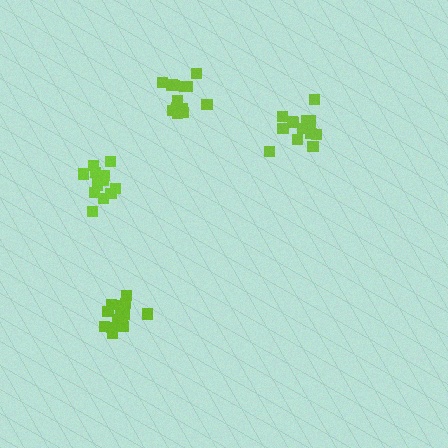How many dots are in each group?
Group 1: 14 dots, Group 2: 15 dots, Group 3: 13 dots, Group 4: 14 dots (56 total).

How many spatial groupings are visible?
There are 4 spatial groupings.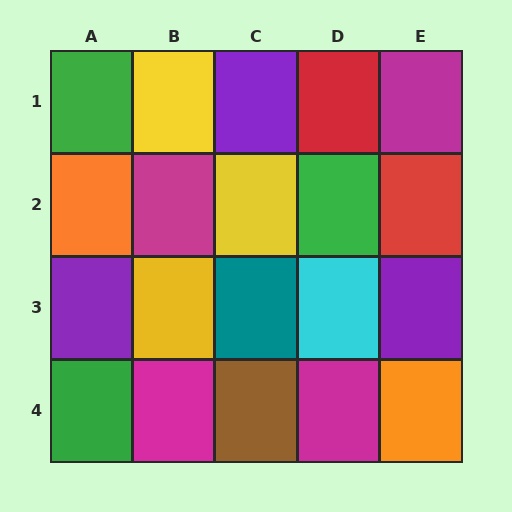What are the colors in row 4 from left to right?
Green, magenta, brown, magenta, orange.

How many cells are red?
2 cells are red.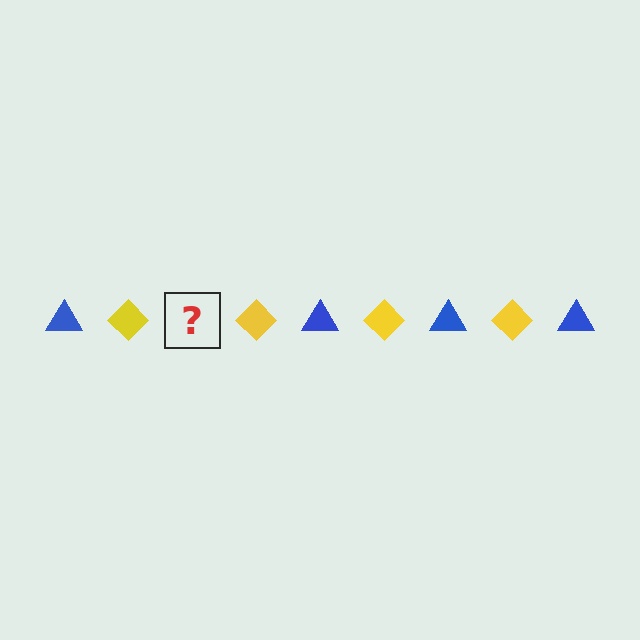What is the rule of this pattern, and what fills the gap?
The rule is that the pattern alternates between blue triangle and yellow diamond. The gap should be filled with a blue triangle.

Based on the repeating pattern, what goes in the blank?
The blank should be a blue triangle.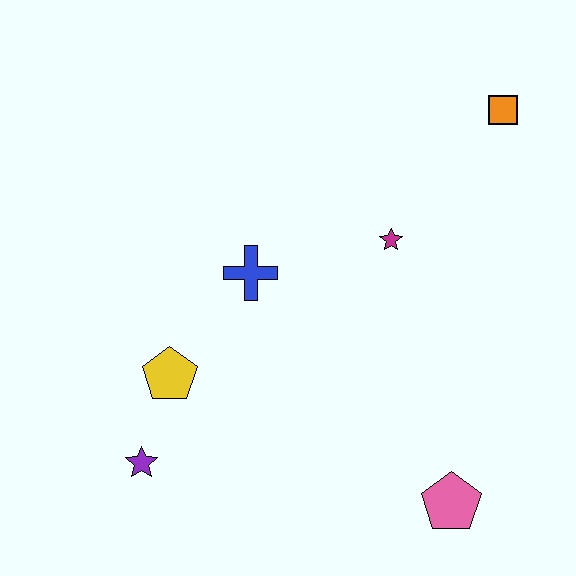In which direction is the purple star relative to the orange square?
The purple star is to the left of the orange square.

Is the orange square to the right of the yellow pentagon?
Yes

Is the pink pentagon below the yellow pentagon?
Yes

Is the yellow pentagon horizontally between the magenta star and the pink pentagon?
No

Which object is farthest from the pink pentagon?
The orange square is farthest from the pink pentagon.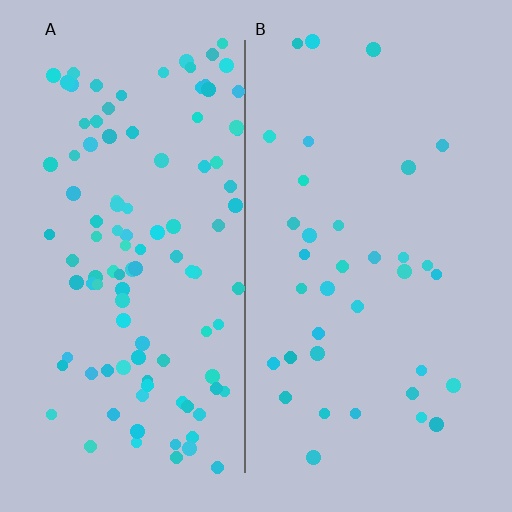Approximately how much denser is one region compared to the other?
Approximately 3.0× — region A over region B.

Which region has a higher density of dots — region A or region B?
A (the left).